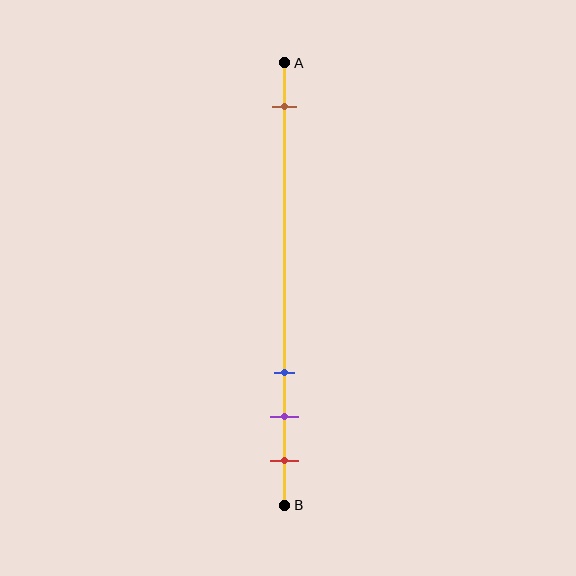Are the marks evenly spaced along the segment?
No, the marks are not evenly spaced.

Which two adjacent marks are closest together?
The purple and red marks are the closest adjacent pair.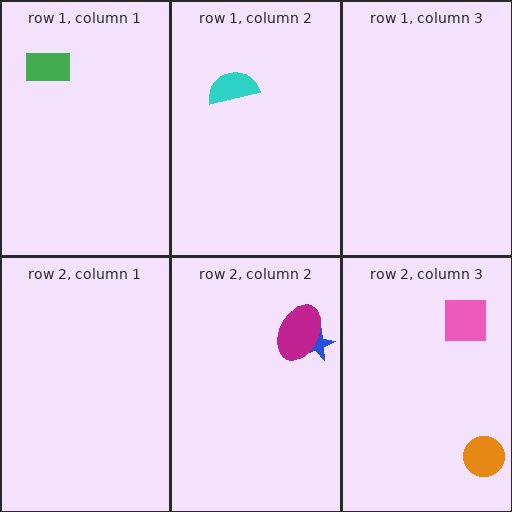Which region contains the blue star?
The row 2, column 2 region.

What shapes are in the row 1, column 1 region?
The green rectangle.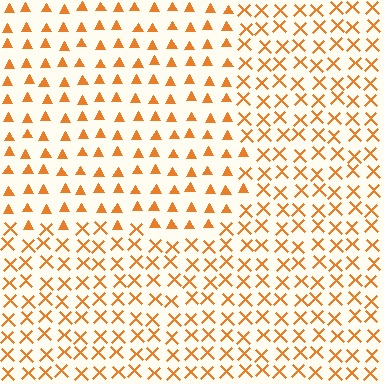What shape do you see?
I see a rectangle.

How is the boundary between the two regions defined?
The boundary is defined by a change in element shape: triangles inside vs. X marks outside. All elements share the same color and spacing.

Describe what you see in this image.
The image is filled with small orange elements arranged in a uniform grid. A rectangle-shaped region contains triangles, while the surrounding area contains X marks. The boundary is defined purely by the change in element shape.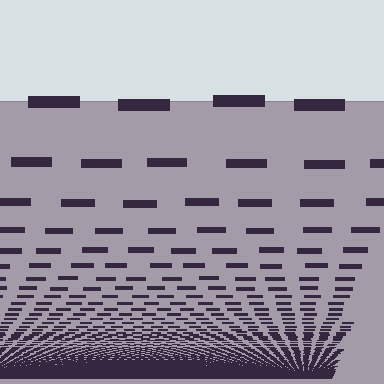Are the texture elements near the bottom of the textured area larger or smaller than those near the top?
Smaller. The gradient is inverted — elements near the bottom are smaller and denser.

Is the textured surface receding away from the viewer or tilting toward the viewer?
The surface appears to tilt toward the viewer. Texture elements get larger and sparser toward the top.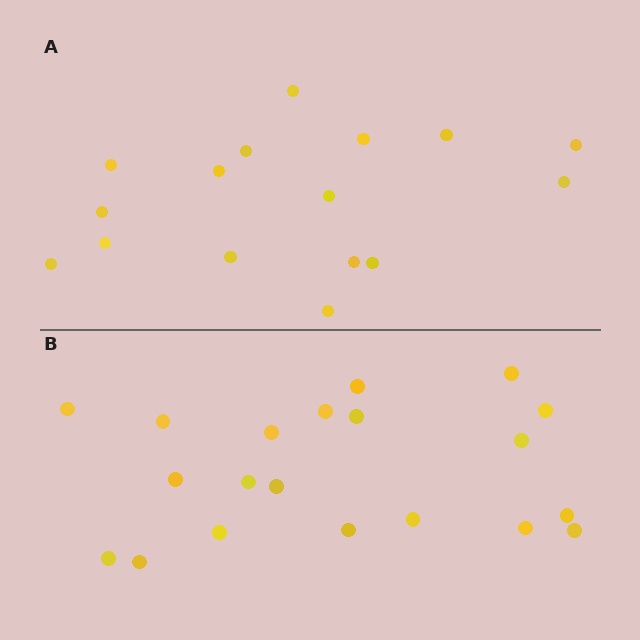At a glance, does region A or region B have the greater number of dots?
Region B (the bottom region) has more dots.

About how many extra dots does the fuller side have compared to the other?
Region B has about 4 more dots than region A.